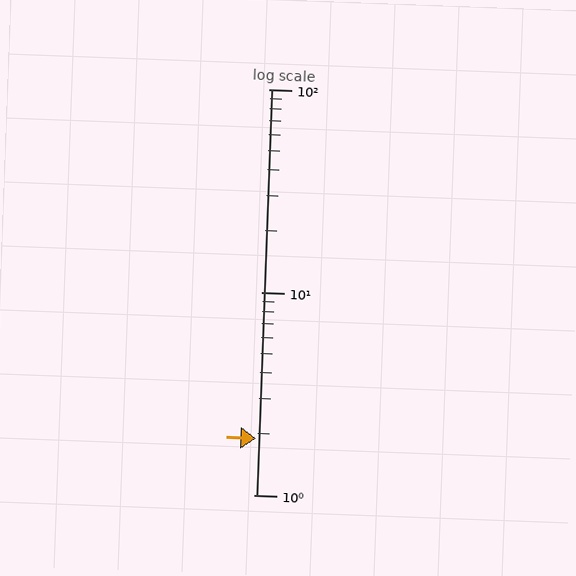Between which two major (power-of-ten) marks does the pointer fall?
The pointer is between 1 and 10.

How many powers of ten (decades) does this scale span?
The scale spans 2 decades, from 1 to 100.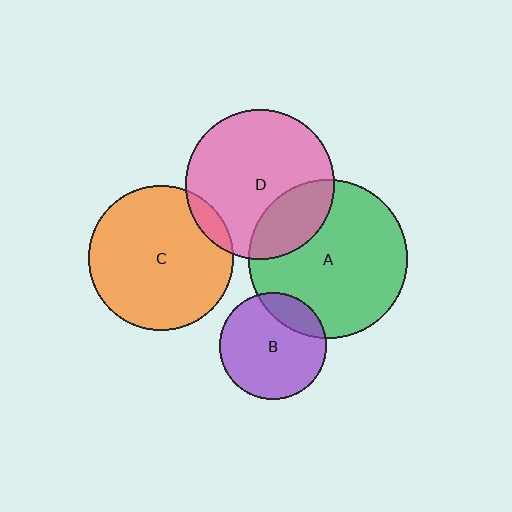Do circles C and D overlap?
Yes.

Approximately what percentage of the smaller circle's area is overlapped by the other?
Approximately 10%.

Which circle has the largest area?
Circle A (green).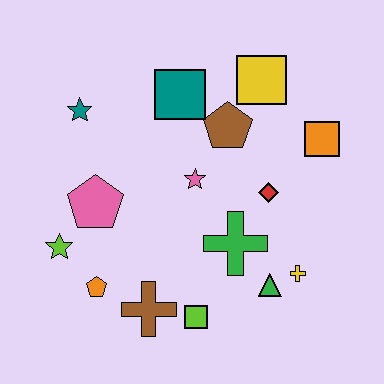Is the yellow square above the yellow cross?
Yes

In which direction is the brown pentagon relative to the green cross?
The brown pentagon is above the green cross.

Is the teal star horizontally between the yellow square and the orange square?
No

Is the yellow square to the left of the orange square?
Yes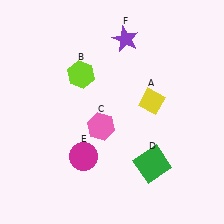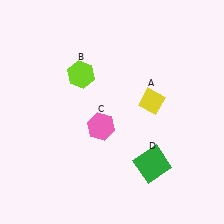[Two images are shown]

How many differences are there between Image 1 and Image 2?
There are 2 differences between the two images.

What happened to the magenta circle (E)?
The magenta circle (E) was removed in Image 2. It was in the bottom-left area of Image 1.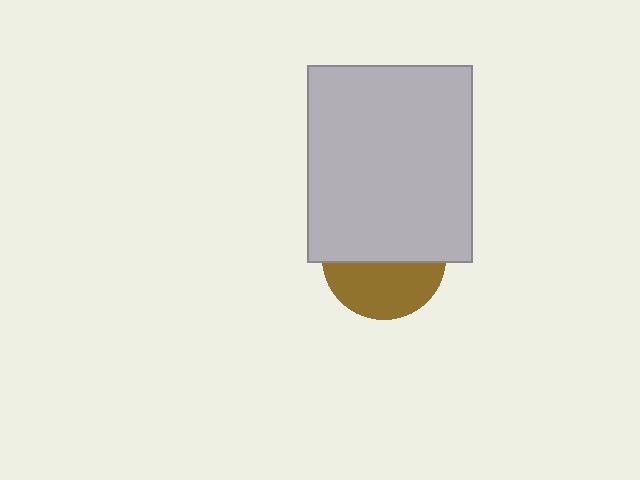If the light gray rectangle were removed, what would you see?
You would see the complete brown circle.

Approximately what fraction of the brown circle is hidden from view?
Roughly 56% of the brown circle is hidden behind the light gray rectangle.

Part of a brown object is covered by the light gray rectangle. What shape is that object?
It is a circle.